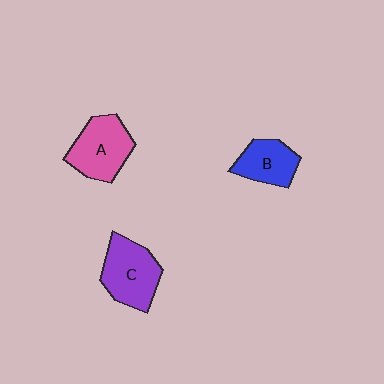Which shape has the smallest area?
Shape B (blue).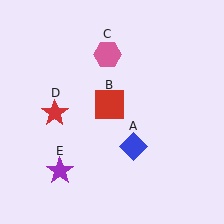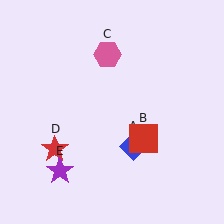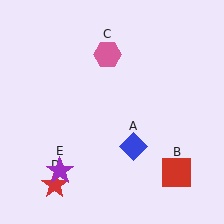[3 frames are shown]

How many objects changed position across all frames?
2 objects changed position: red square (object B), red star (object D).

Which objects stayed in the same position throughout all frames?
Blue diamond (object A) and pink hexagon (object C) and purple star (object E) remained stationary.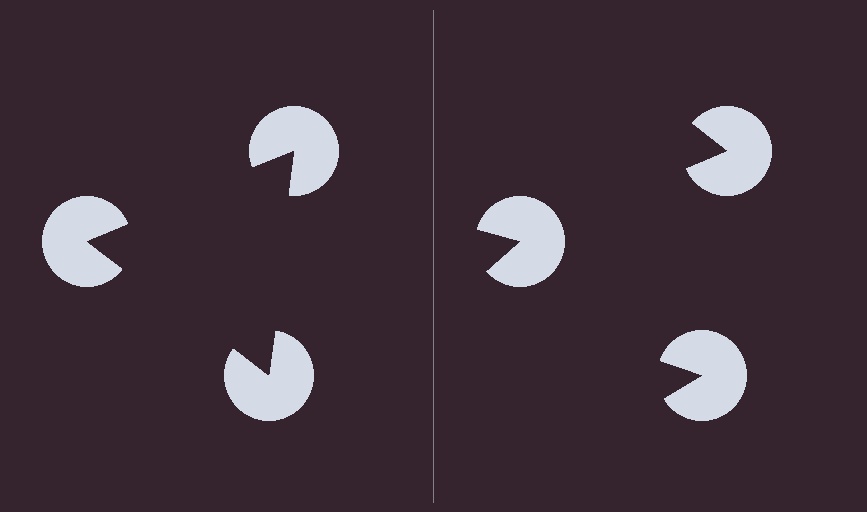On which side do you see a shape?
An illusory triangle appears on the left side. On the right side the wedge cuts are rotated, so no coherent shape forms.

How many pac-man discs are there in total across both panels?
6 — 3 on each side.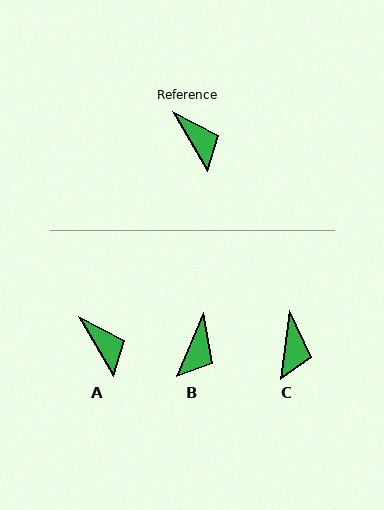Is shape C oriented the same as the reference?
No, it is off by about 38 degrees.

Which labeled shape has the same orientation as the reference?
A.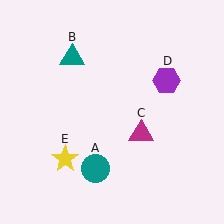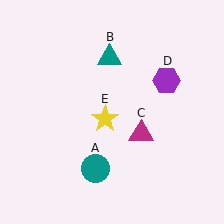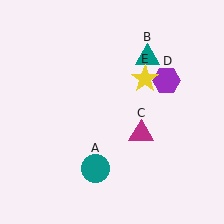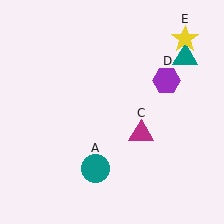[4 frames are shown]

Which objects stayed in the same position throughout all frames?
Teal circle (object A) and magenta triangle (object C) and purple hexagon (object D) remained stationary.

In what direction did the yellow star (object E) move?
The yellow star (object E) moved up and to the right.